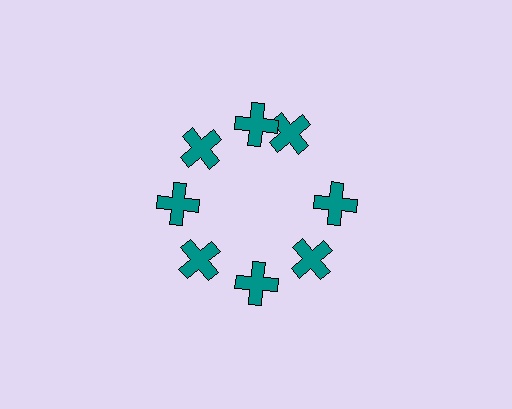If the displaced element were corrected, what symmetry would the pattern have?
It would have 8-fold rotational symmetry — the pattern would map onto itself every 45 degrees.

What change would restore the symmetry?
The symmetry would be restored by rotating it back into even spacing with its neighbors so that all 8 crosses sit at equal angles and equal distance from the center.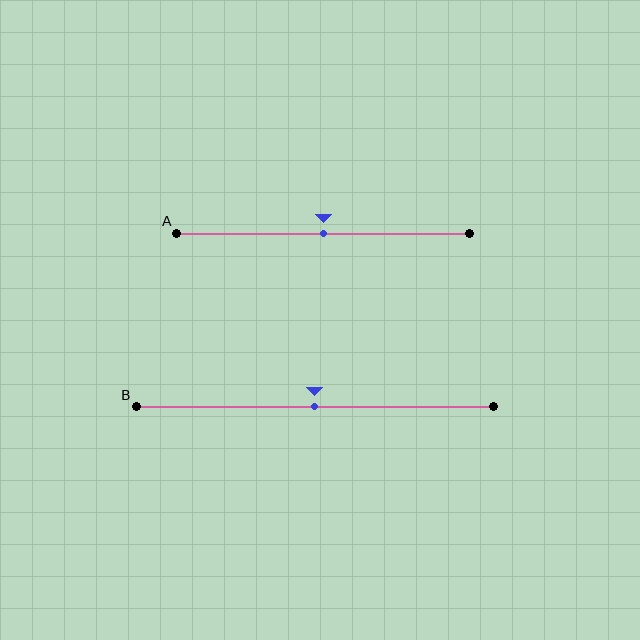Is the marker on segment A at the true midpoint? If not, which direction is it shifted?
Yes, the marker on segment A is at the true midpoint.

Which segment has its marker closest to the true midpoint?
Segment A has its marker closest to the true midpoint.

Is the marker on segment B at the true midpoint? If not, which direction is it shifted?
Yes, the marker on segment B is at the true midpoint.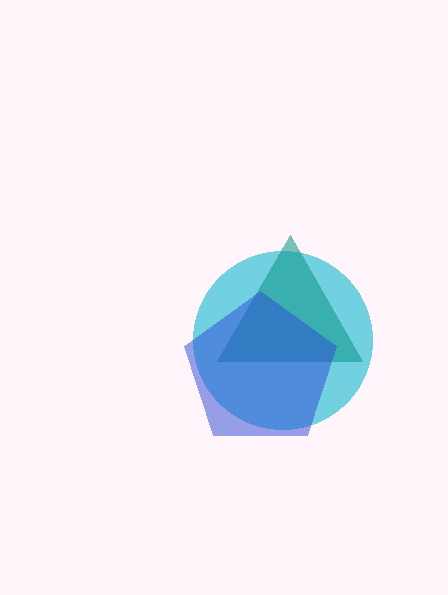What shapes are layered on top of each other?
The layered shapes are: a cyan circle, a teal triangle, a blue pentagon.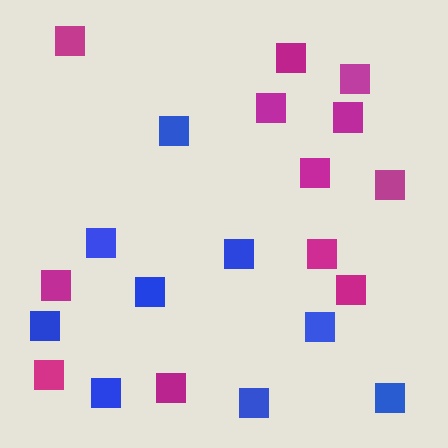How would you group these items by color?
There are 2 groups: one group of magenta squares (12) and one group of blue squares (9).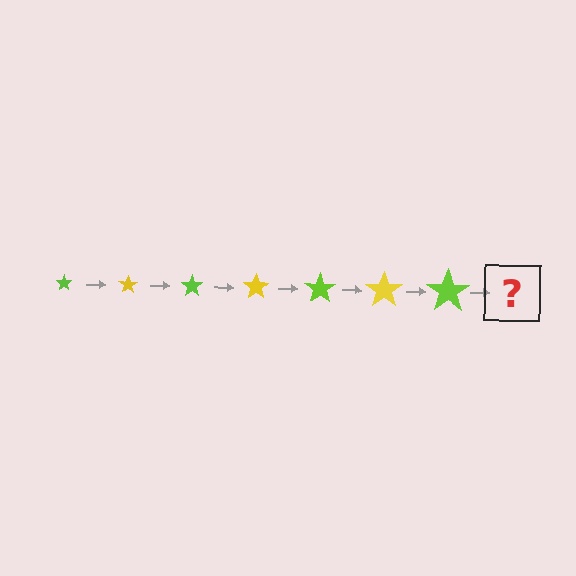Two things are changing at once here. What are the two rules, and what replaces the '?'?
The two rules are that the star grows larger each step and the color cycles through lime and yellow. The '?' should be a yellow star, larger than the previous one.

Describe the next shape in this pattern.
It should be a yellow star, larger than the previous one.